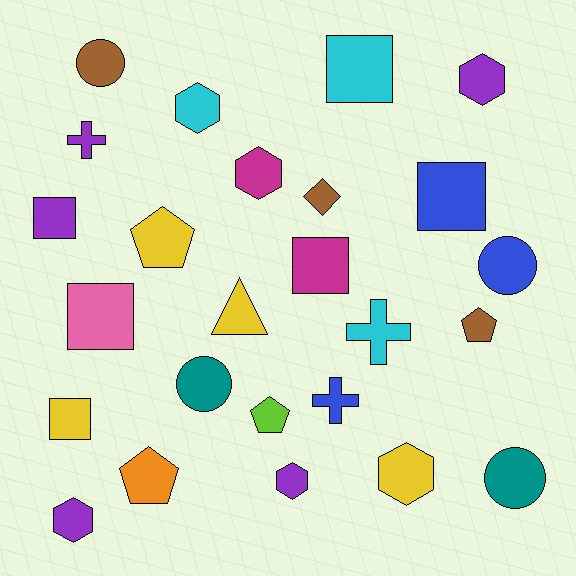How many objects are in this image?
There are 25 objects.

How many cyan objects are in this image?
There are 3 cyan objects.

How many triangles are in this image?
There is 1 triangle.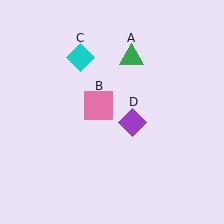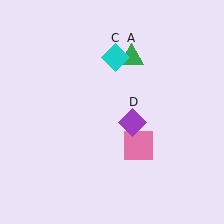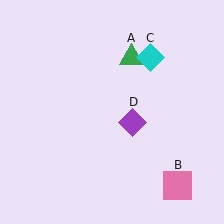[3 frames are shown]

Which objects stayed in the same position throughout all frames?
Green triangle (object A) and purple diamond (object D) remained stationary.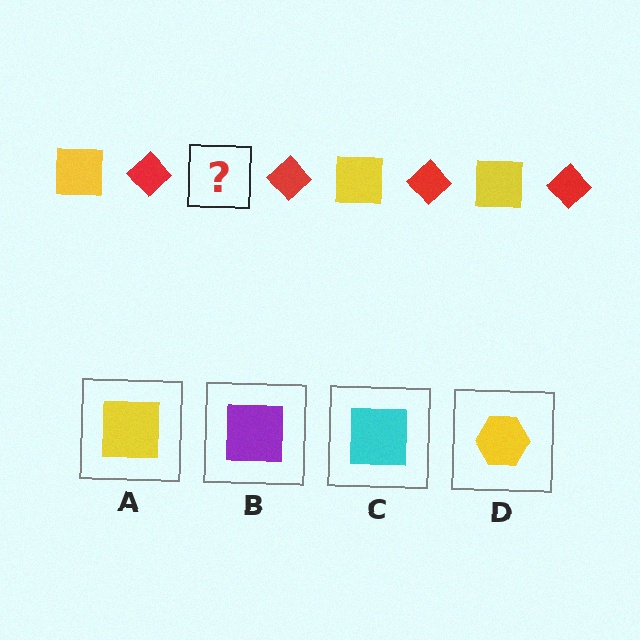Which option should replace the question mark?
Option A.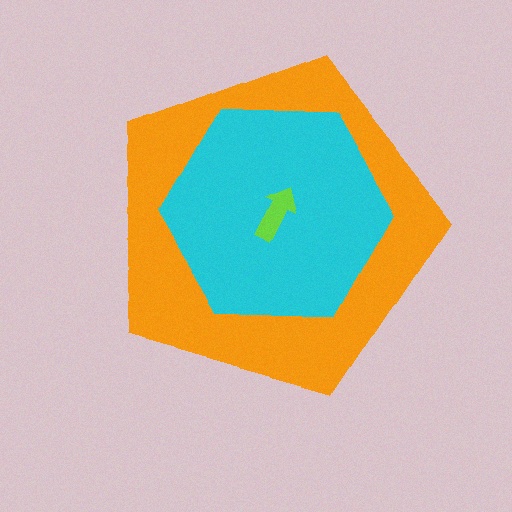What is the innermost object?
The lime arrow.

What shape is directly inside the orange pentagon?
The cyan hexagon.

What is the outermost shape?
The orange pentagon.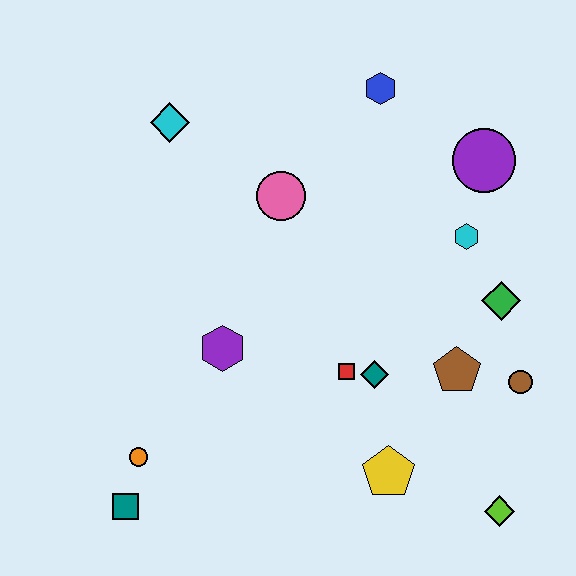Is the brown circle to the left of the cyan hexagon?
No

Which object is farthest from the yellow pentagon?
The cyan diamond is farthest from the yellow pentagon.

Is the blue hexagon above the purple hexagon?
Yes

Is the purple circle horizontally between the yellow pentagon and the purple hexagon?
No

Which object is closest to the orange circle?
The teal square is closest to the orange circle.